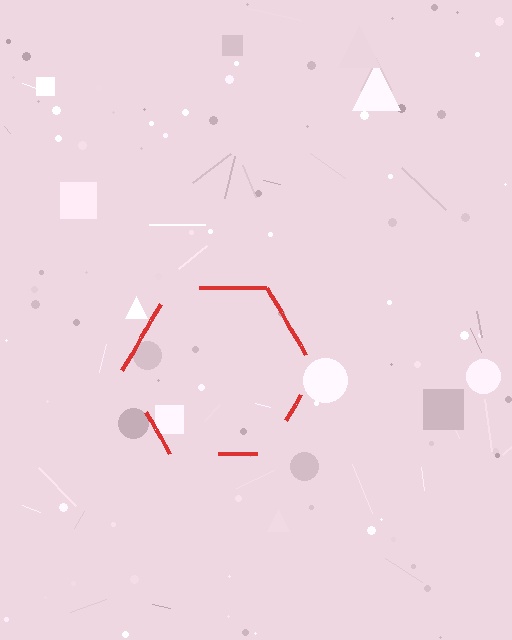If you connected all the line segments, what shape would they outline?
They would outline a hexagon.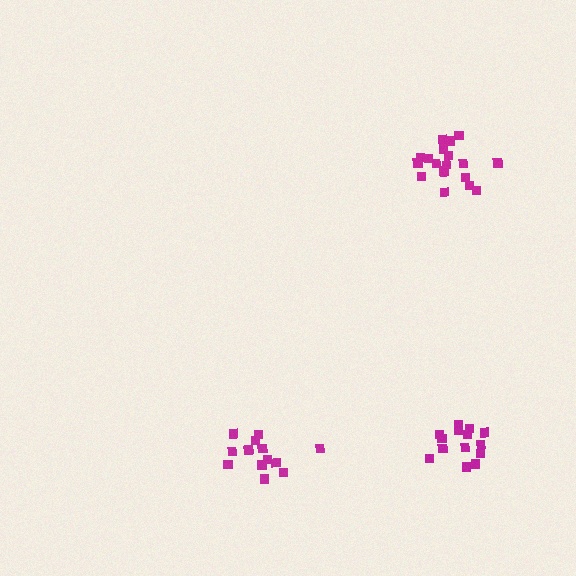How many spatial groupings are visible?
There are 3 spatial groupings.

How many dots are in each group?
Group 1: 14 dots, Group 2: 19 dots, Group 3: 14 dots (47 total).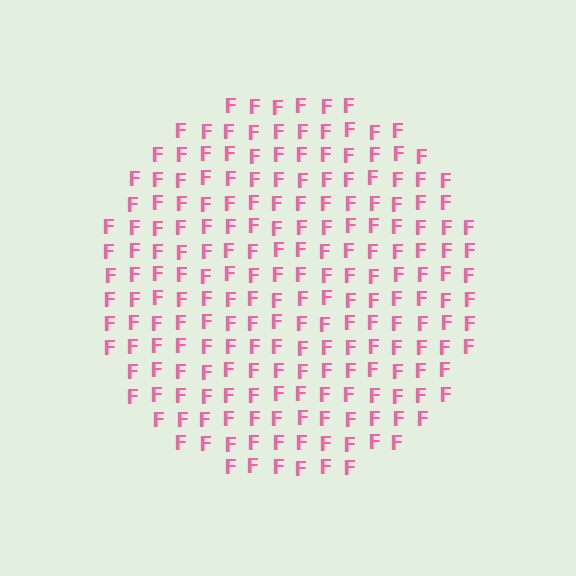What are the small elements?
The small elements are letter F's.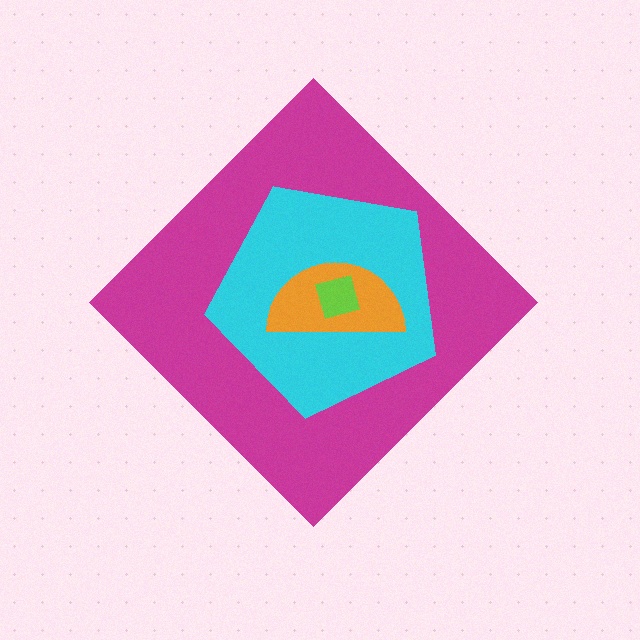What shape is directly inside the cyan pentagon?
The orange semicircle.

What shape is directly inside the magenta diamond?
The cyan pentagon.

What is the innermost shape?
The lime square.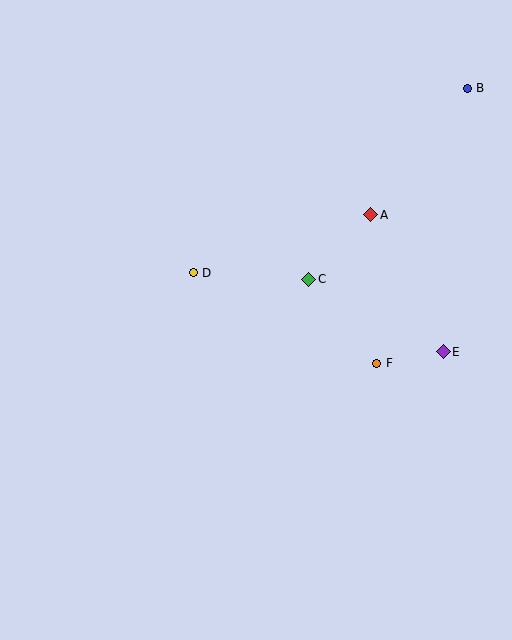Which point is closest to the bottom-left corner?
Point D is closest to the bottom-left corner.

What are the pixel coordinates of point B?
Point B is at (467, 88).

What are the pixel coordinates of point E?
Point E is at (443, 352).